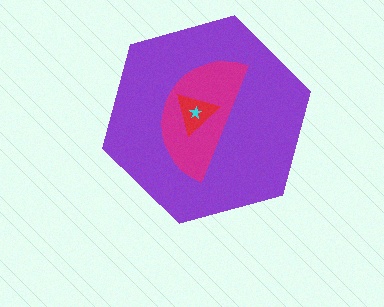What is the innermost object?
The cyan star.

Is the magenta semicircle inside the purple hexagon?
Yes.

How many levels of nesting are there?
4.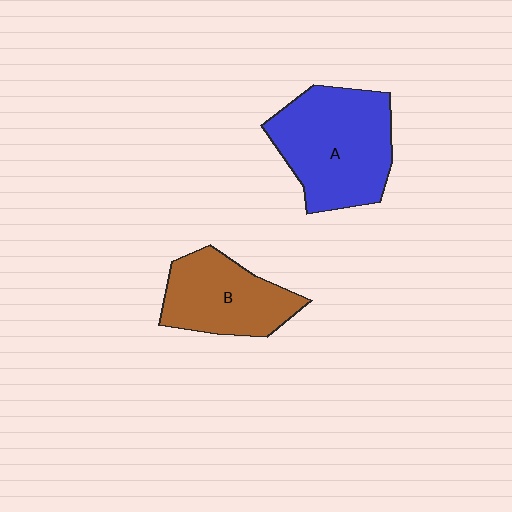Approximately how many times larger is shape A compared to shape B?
Approximately 1.4 times.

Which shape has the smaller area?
Shape B (brown).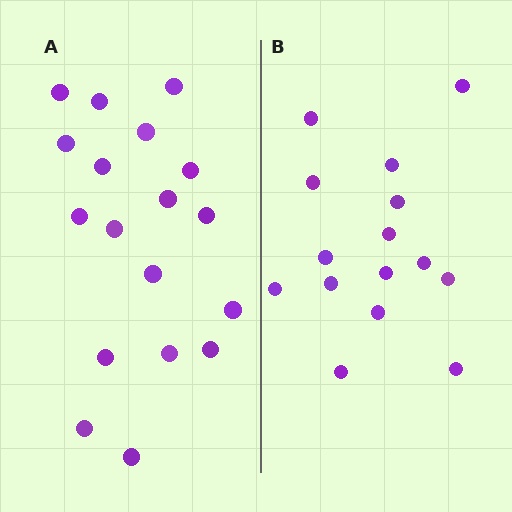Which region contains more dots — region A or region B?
Region A (the left region) has more dots.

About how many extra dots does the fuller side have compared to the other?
Region A has just a few more — roughly 2 or 3 more dots than region B.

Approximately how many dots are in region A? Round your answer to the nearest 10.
About 20 dots. (The exact count is 18, which rounds to 20.)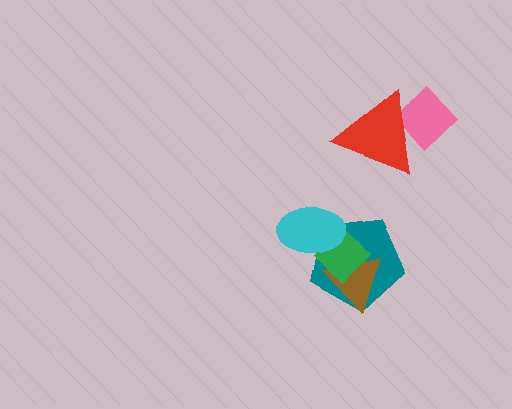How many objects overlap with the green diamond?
3 objects overlap with the green diamond.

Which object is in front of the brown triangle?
The green diamond is in front of the brown triangle.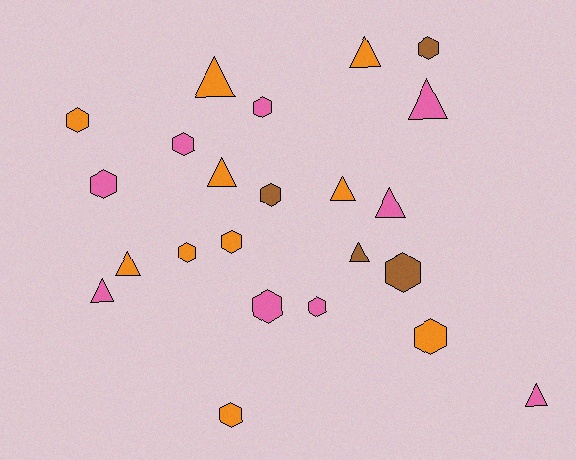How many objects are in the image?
There are 23 objects.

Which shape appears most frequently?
Hexagon, with 13 objects.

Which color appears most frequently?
Orange, with 10 objects.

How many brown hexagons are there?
There are 3 brown hexagons.